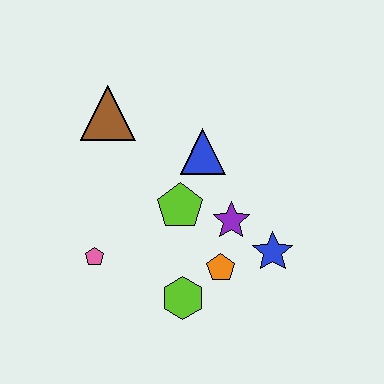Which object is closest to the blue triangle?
The lime pentagon is closest to the blue triangle.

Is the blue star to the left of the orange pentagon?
No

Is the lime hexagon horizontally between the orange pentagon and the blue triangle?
No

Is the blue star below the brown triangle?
Yes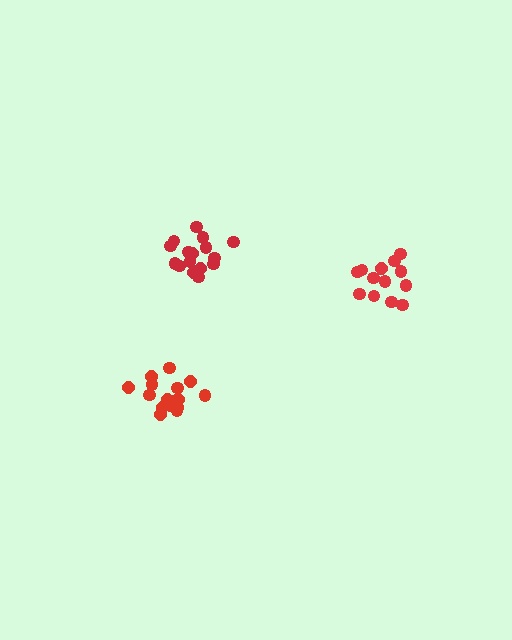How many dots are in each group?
Group 1: 13 dots, Group 2: 17 dots, Group 3: 17 dots (47 total).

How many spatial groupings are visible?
There are 3 spatial groupings.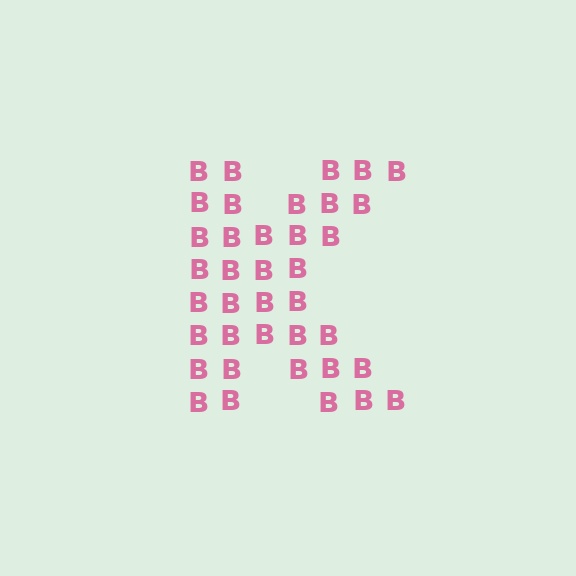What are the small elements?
The small elements are letter B's.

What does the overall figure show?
The overall figure shows the letter K.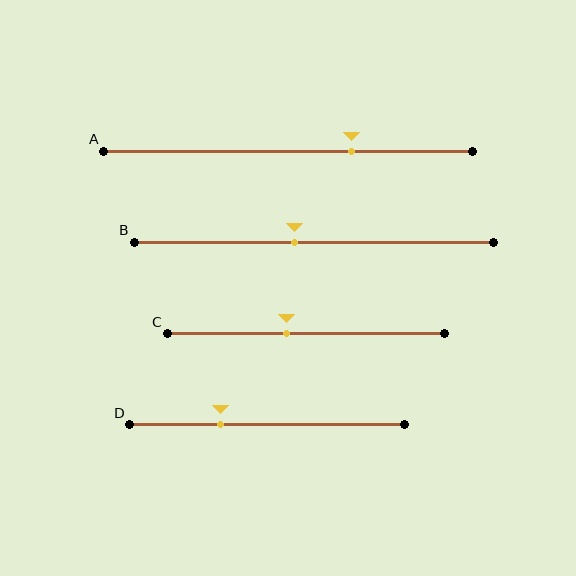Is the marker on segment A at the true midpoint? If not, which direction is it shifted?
No, the marker on segment A is shifted to the right by about 17% of the segment length.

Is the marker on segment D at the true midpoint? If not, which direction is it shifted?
No, the marker on segment D is shifted to the left by about 17% of the segment length.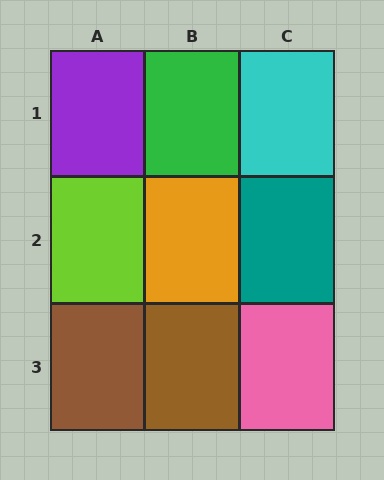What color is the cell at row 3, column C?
Pink.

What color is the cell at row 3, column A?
Brown.